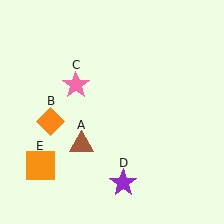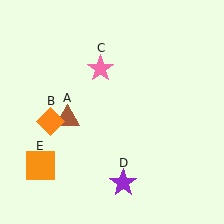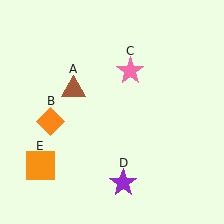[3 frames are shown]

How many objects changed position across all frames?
2 objects changed position: brown triangle (object A), pink star (object C).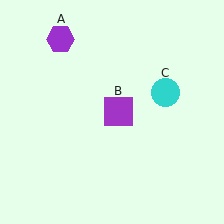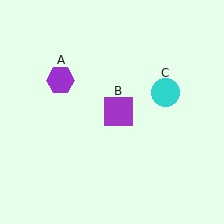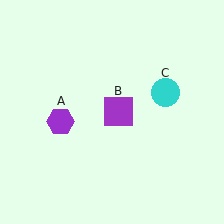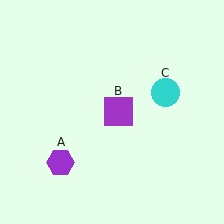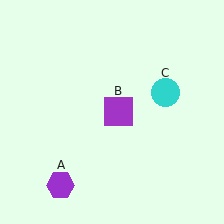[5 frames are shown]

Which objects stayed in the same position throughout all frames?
Purple square (object B) and cyan circle (object C) remained stationary.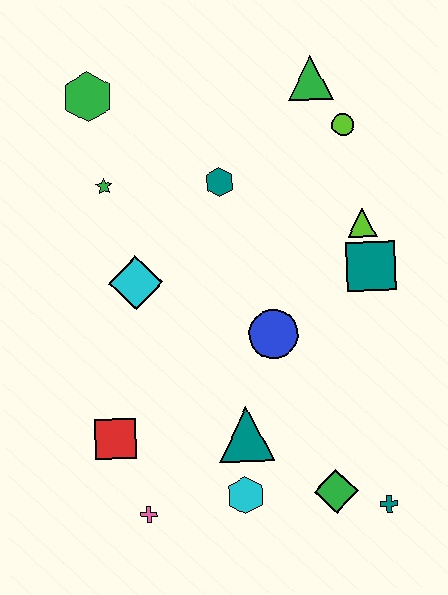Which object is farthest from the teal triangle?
The green hexagon is farthest from the teal triangle.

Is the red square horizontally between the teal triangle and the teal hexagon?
No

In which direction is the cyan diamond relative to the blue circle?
The cyan diamond is to the left of the blue circle.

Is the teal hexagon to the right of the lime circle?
No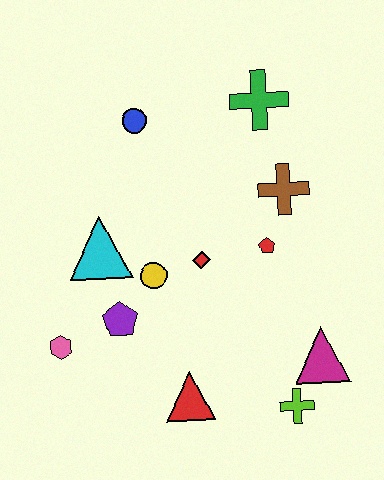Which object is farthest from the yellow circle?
The green cross is farthest from the yellow circle.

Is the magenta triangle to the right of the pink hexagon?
Yes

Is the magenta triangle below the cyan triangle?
Yes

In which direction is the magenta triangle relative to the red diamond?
The magenta triangle is to the right of the red diamond.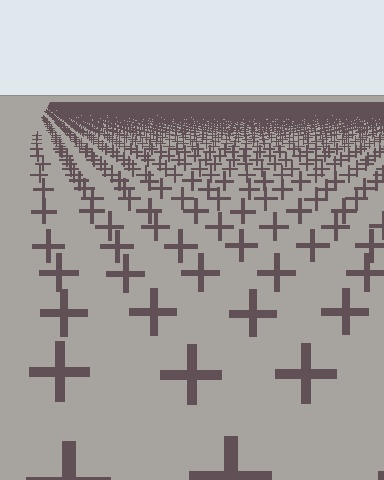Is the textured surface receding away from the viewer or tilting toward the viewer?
The surface is receding away from the viewer. Texture elements get smaller and denser toward the top.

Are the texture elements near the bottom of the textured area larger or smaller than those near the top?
Larger. Near the bottom, elements are closer to the viewer and appear at a bigger on-screen size.